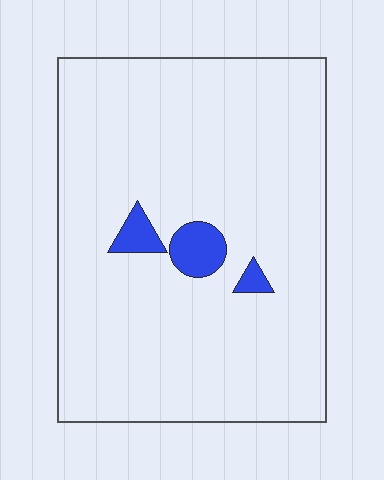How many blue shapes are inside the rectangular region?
3.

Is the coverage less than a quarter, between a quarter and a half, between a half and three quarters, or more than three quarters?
Less than a quarter.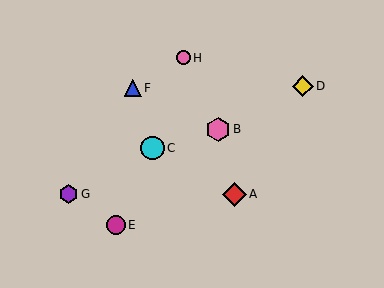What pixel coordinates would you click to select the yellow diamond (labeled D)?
Click at (303, 86) to select the yellow diamond D.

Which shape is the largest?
The pink hexagon (labeled B) is the largest.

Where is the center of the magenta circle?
The center of the magenta circle is at (116, 225).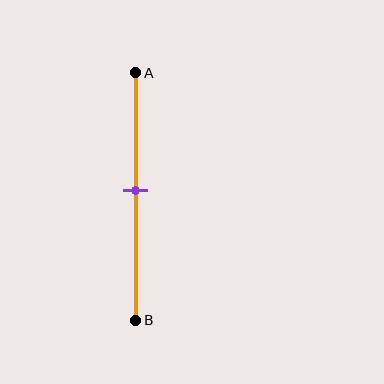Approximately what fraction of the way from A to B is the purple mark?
The purple mark is approximately 50% of the way from A to B.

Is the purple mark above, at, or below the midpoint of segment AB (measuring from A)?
The purple mark is approximately at the midpoint of segment AB.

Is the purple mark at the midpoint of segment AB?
Yes, the mark is approximately at the midpoint.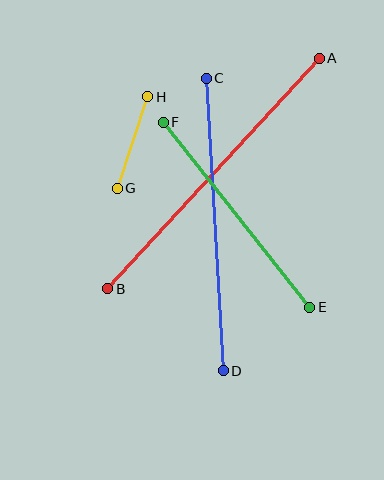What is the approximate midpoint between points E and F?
The midpoint is at approximately (236, 215) pixels.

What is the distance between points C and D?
The distance is approximately 293 pixels.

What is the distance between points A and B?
The distance is approximately 313 pixels.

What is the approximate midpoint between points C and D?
The midpoint is at approximately (215, 224) pixels.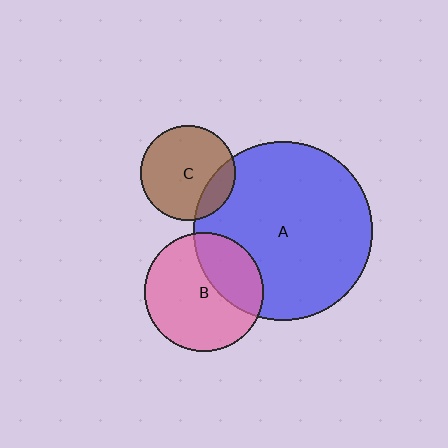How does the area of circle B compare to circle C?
Approximately 1.6 times.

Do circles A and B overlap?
Yes.